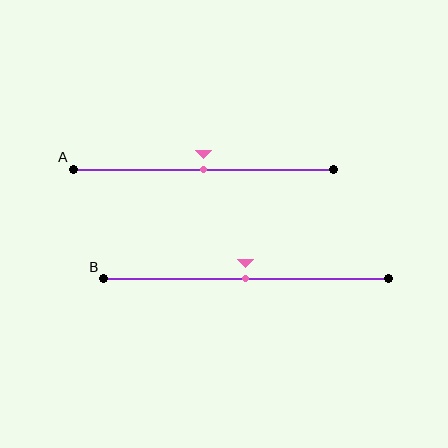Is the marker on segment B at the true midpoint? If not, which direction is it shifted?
Yes, the marker on segment B is at the true midpoint.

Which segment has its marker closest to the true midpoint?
Segment A has its marker closest to the true midpoint.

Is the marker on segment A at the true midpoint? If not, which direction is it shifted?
Yes, the marker on segment A is at the true midpoint.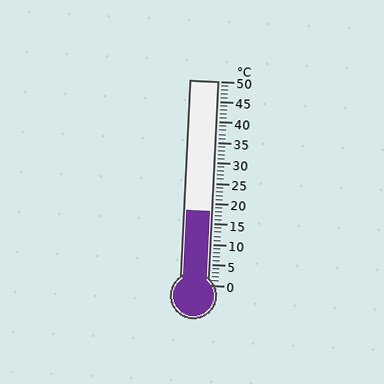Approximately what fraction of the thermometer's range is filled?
The thermometer is filled to approximately 35% of its range.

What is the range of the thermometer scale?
The thermometer scale ranges from 0°C to 50°C.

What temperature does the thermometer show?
The thermometer shows approximately 18°C.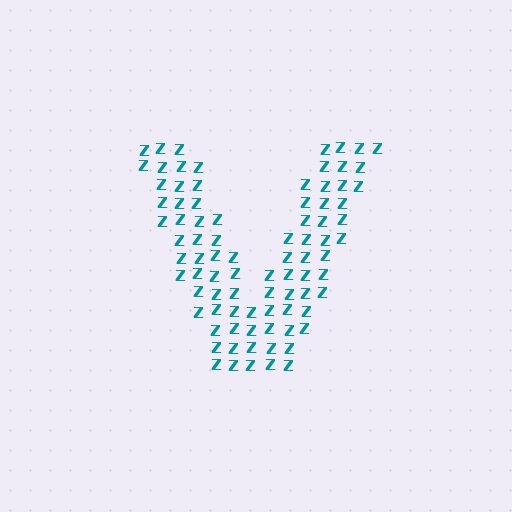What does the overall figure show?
The overall figure shows the letter V.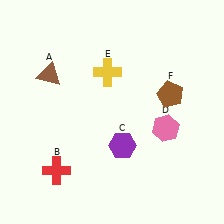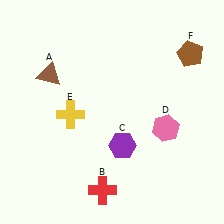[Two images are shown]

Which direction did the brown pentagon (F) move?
The brown pentagon (F) moved up.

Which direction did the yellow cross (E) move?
The yellow cross (E) moved down.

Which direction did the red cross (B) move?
The red cross (B) moved right.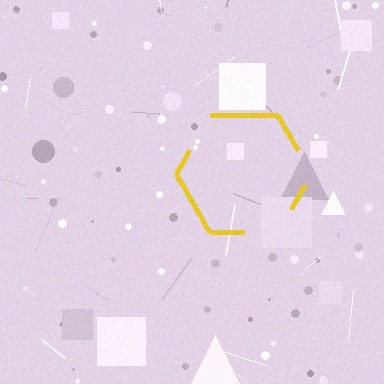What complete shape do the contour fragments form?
The contour fragments form a hexagon.